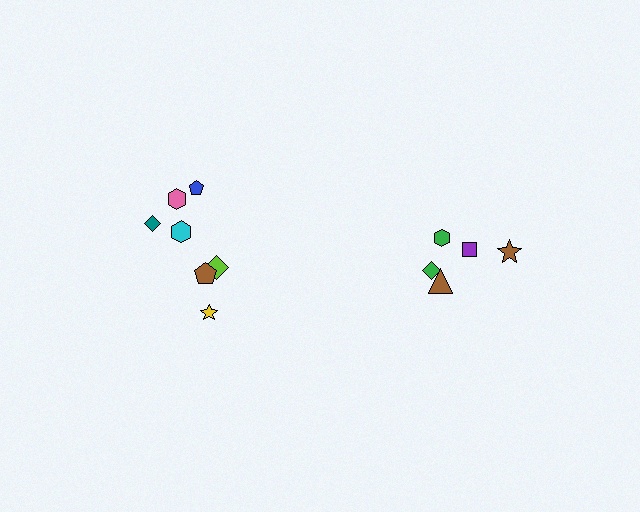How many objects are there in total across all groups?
There are 12 objects.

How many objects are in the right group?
There are 5 objects.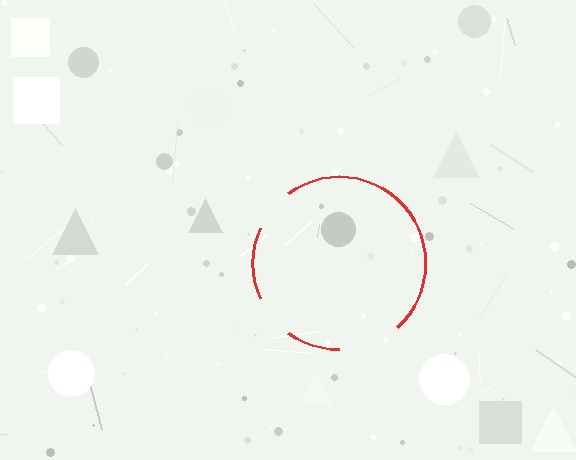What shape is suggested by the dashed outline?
The dashed outline suggests a circle.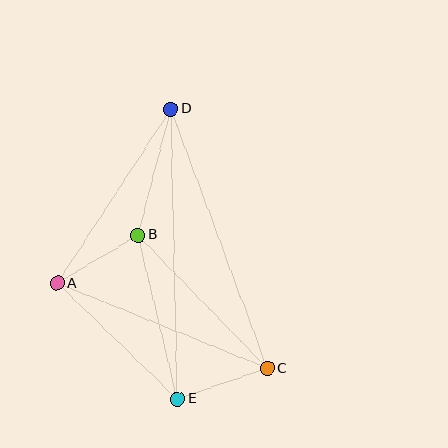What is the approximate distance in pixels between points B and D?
The distance between B and D is approximately 130 pixels.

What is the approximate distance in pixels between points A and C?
The distance between A and C is approximately 226 pixels.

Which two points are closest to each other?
Points A and B are closest to each other.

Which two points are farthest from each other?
Points D and E are farthest from each other.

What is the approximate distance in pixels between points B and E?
The distance between B and E is approximately 169 pixels.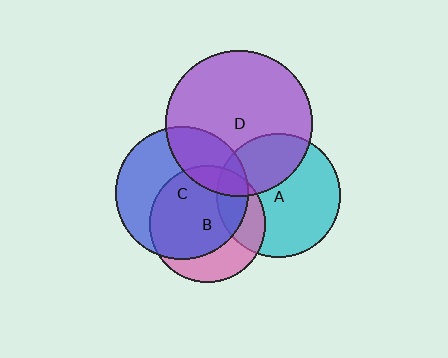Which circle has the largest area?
Circle D (purple).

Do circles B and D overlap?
Yes.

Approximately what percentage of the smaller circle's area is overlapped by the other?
Approximately 15%.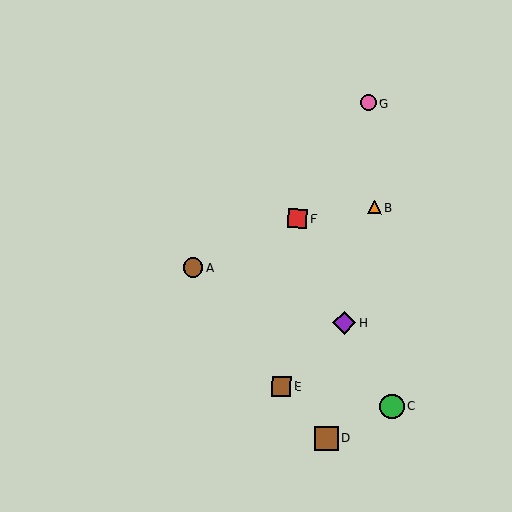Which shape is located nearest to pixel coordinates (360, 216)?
The orange triangle (labeled B) at (374, 208) is nearest to that location.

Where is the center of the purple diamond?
The center of the purple diamond is at (344, 323).